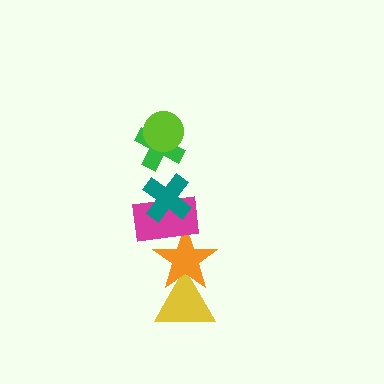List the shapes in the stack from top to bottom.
From top to bottom: the lime circle, the green cross, the teal cross, the magenta rectangle, the orange star, the yellow triangle.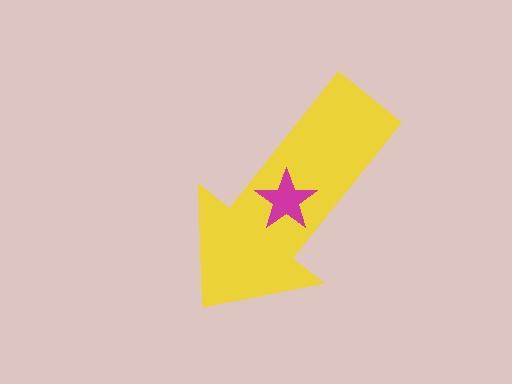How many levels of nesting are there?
2.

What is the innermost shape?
The magenta star.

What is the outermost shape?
The yellow arrow.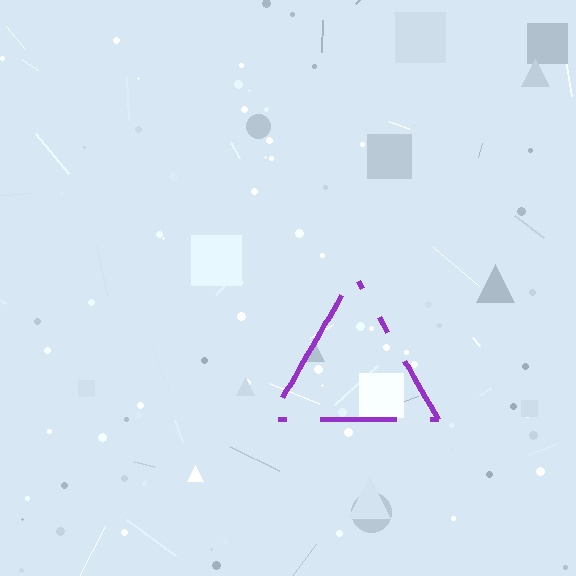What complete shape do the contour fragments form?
The contour fragments form a triangle.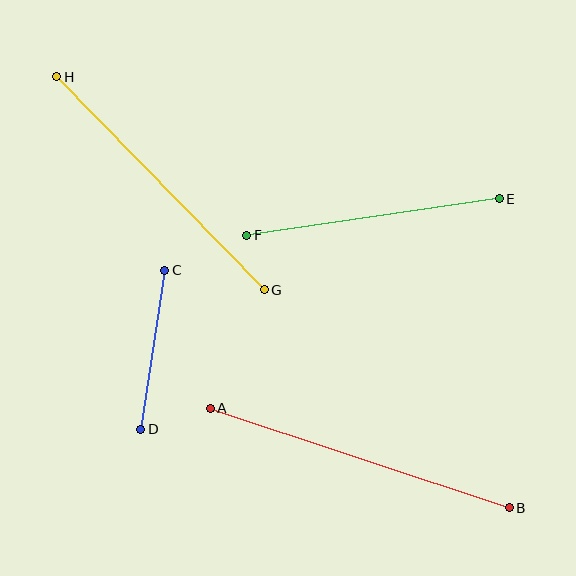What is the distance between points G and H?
The distance is approximately 298 pixels.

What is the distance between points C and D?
The distance is approximately 161 pixels.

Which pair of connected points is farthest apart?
Points A and B are farthest apart.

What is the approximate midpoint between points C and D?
The midpoint is at approximately (153, 350) pixels.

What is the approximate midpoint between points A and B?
The midpoint is at approximately (360, 458) pixels.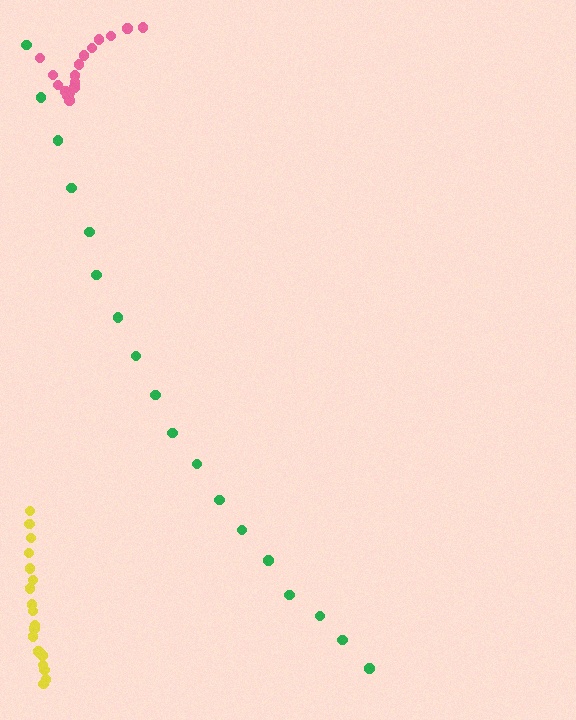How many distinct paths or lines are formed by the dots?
There are 3 distinct paths.